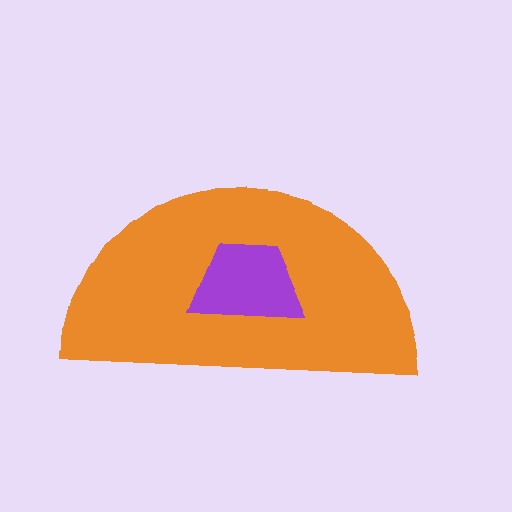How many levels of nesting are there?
2.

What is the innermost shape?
The purple trapezoid.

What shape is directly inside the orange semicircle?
The purple trapezoid.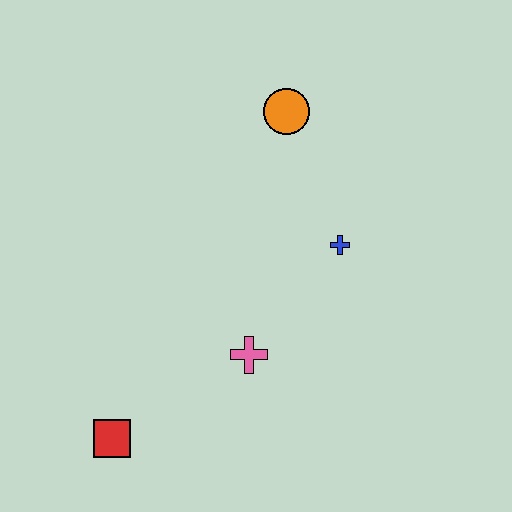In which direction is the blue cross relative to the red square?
The blue cross is to the right of the red square.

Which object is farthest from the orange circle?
The red square is farthest from the orange circle.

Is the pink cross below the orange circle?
Yes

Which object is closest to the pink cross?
The blue cross is closest to the pink cross.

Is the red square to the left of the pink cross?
Yes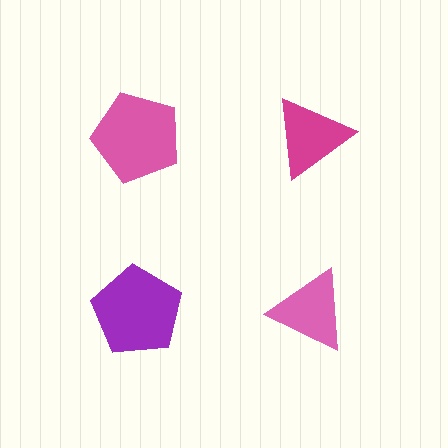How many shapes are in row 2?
2 shapes.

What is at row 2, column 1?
A purple pentagon.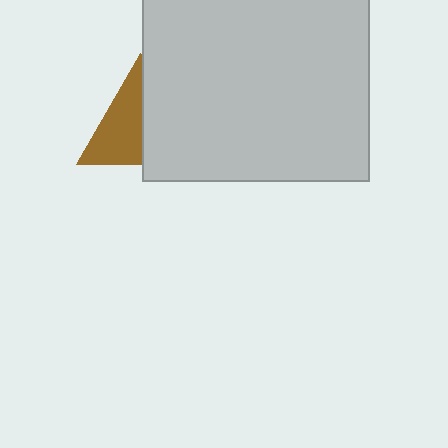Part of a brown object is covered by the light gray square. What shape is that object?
It is a triangle.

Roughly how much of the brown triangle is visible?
About half of it is visible (roughly 52%).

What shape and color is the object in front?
The object in front is a light gray square.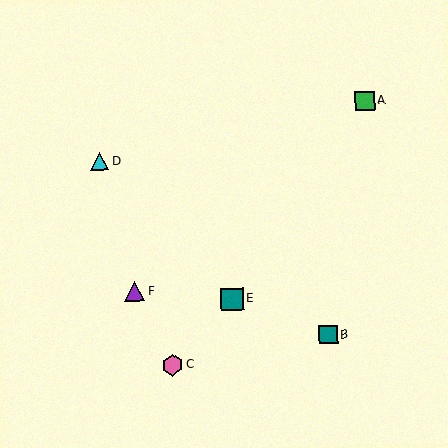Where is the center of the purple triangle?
The center of the purple triangle is at (135, 291).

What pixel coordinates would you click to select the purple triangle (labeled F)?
Click at (135, 291) to select the purple triangle F.